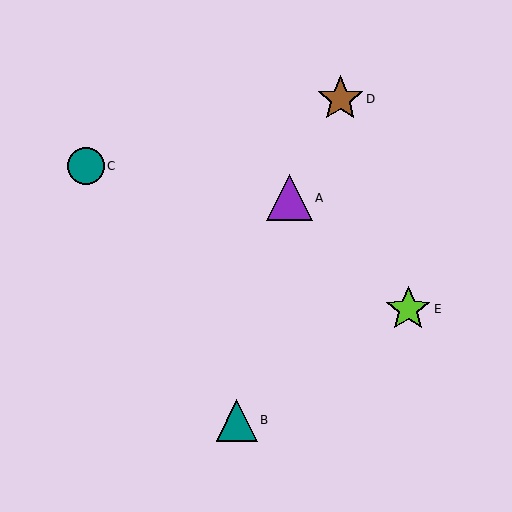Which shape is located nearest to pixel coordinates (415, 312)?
The lime star (labeled E) at (408, 309) is nearest to that location.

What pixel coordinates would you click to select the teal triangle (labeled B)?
Click at (237, 421) to select the teal triangle B.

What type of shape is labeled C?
Shape C is a teal circle.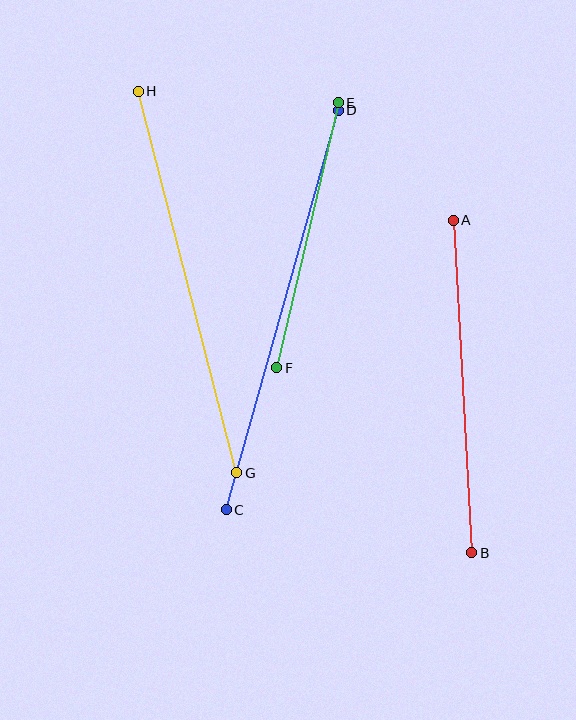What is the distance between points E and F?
The distance is approximately 272 pixels.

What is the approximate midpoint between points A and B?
The midpoint is at approximately (462, 387) pixels.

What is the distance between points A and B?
The distance is approximately 333 pixels.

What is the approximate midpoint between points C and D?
The midpoint is at approximately (282, 310) pixels.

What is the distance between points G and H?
The distance is approximately 394 pixels.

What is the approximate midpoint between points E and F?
The midpoint is at approximately (308, 235) pixels.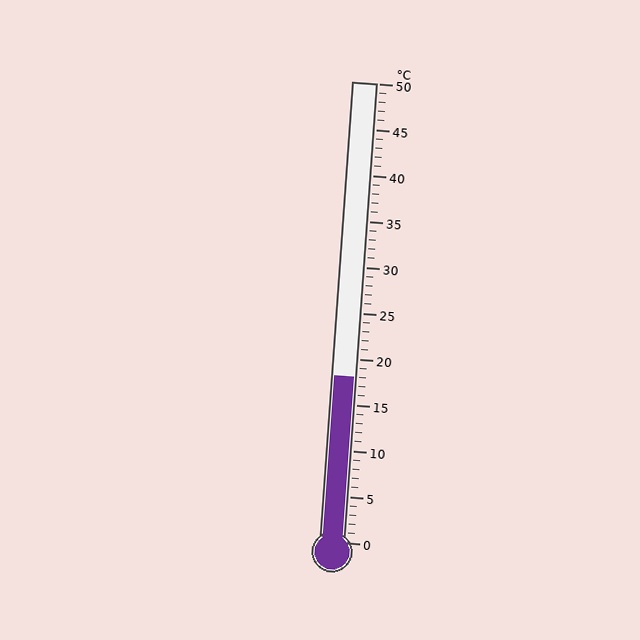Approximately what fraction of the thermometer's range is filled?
The thermometer is filled to approximately 35% of its range.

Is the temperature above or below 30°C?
The temperature is below 30°C.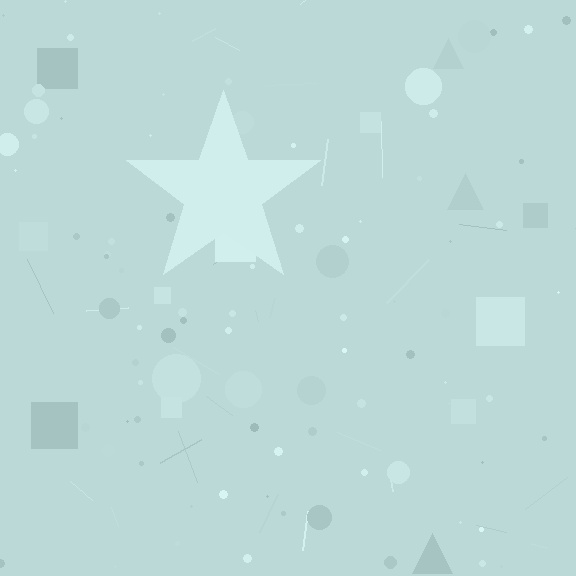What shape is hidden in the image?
A star is hidden in the image.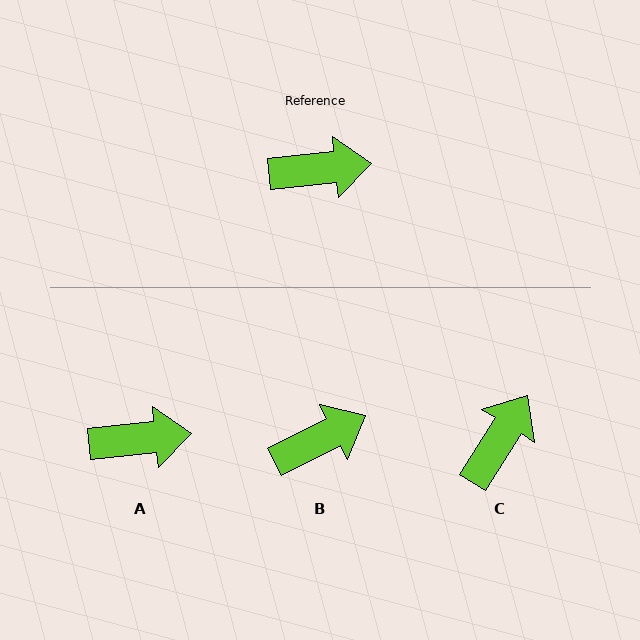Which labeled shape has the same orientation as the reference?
A.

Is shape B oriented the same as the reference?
No, it is off by about 21 degrees.